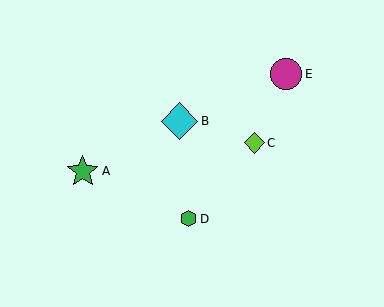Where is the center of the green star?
The center of the green star is at (83, 171).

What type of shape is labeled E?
Shape E is a magenta circle.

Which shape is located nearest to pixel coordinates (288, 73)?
The magenta circle (labeled E) at (286, 74) is nearest to that location.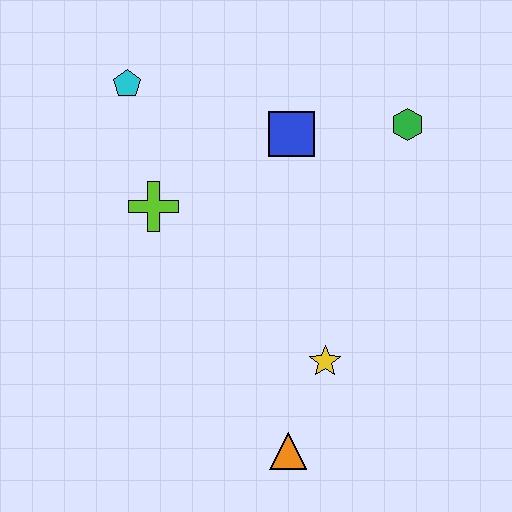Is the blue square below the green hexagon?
Yes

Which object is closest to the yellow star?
The orange triangle is closest to the yellow star.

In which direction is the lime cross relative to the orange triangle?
The lime cross is above the orange triangle.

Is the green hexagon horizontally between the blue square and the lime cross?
No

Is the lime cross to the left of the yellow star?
Yes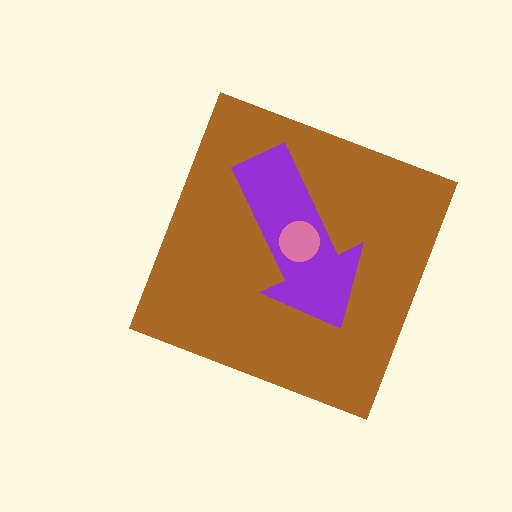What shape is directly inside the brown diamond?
The purple arrow.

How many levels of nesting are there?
3.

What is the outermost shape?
The brown diamond.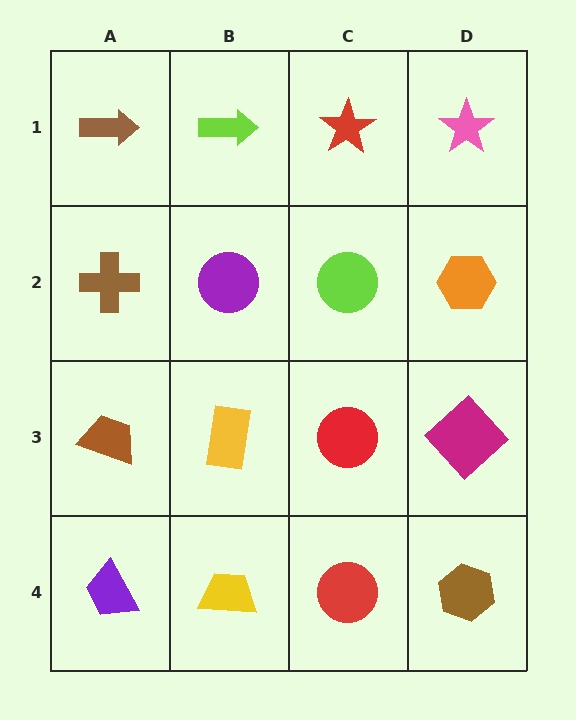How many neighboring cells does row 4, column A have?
2.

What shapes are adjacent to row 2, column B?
A lime arrow (row 1, column B), a yellow rectangle (row 3, column B), a brown cross (row 2, column A), a lime circle (row 2, column C).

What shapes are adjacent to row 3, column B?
A purple circle (row 2, column B), a yellow trapezoid (row 4, column B), a brown trapezoid (row 3, column A), a red circle (row 3, column C).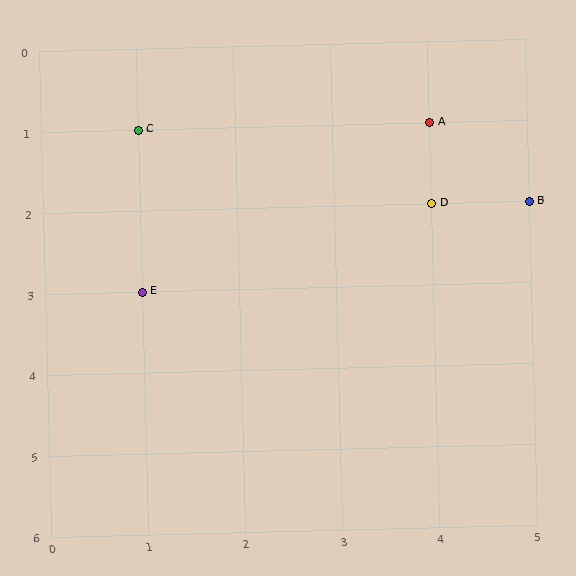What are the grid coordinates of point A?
Point A is at grid coordinates (4, 1).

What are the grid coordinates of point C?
Point C is at grid coordinates (1, 1).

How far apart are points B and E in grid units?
Points B and E are 4 columns and 1 row apart (about 4.1 grid units diagonally).